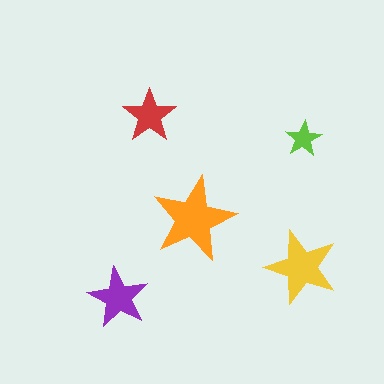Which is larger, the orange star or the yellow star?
The orange one.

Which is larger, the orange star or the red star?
The orange one.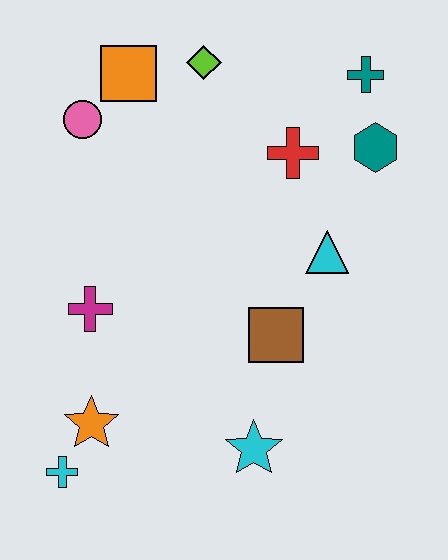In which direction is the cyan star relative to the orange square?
The cyan star is below the orange square.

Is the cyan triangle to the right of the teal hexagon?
No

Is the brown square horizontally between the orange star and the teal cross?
Yes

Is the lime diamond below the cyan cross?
No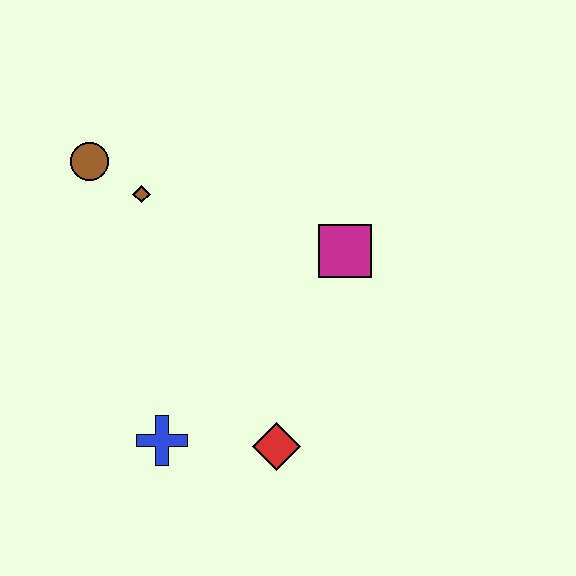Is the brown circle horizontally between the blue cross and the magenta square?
No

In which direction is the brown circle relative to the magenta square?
The brown circle is to the left of the magenta square.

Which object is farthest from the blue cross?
The brown circle is farthest from the blue cross.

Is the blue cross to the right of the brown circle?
Yes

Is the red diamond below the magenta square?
Yes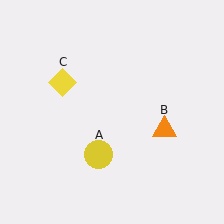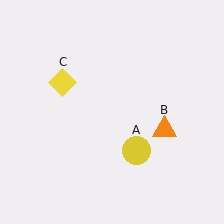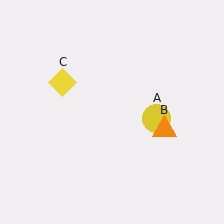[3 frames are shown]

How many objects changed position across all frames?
1 object changed position: yellow circle (object A).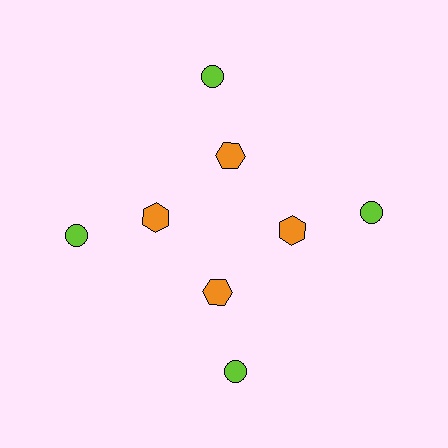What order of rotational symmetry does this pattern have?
This pattern has 4-fold rotational symmetry.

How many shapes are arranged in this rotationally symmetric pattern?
There are 8 shapes, arranged in 4 groups of 2.